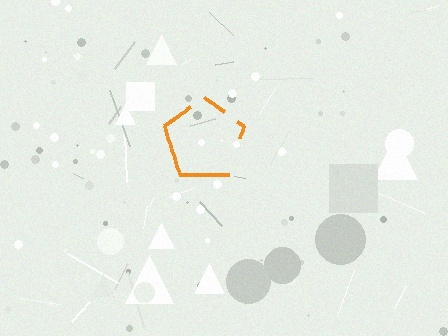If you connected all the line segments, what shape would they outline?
They would outline a pentagon.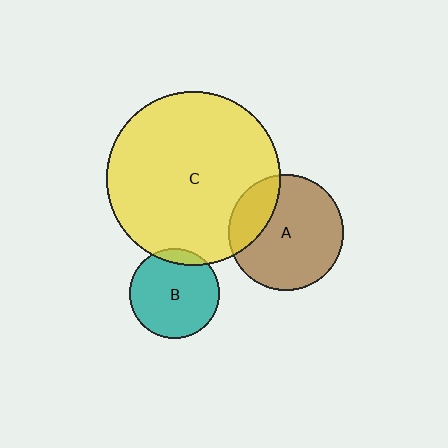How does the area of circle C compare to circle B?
Approximately 3.7 times.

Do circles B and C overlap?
Yes.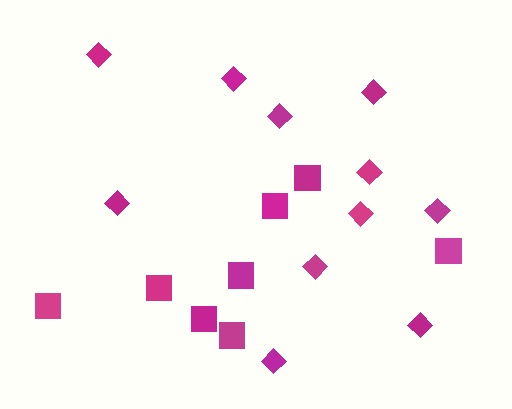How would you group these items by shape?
There are 2 groups: one group of diamonds (11) and one group of squares (8).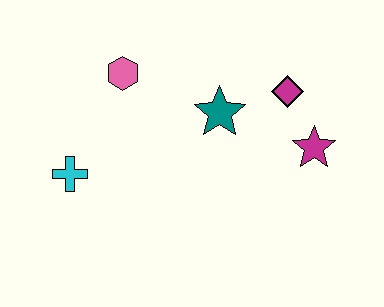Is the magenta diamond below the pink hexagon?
Yes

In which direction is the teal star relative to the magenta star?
The teal star is to the left of the magenta star.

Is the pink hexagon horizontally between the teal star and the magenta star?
No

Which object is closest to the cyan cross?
The pink hexagon is closest to the cyan cross.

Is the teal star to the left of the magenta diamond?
Yes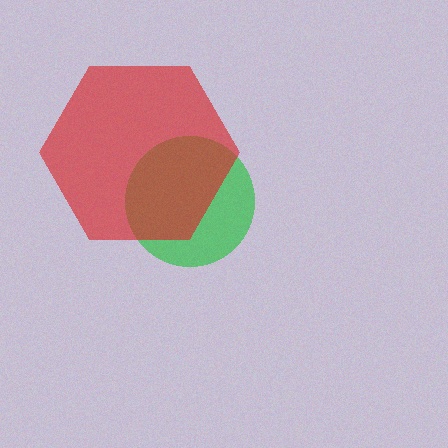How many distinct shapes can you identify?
There are 2 distinct shapes: a green circle, a red hexagon.